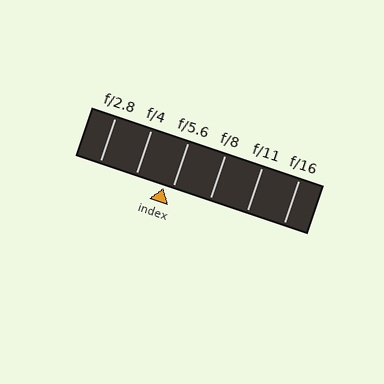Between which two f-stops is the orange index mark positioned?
The index mark is between f/4 and f/5.6.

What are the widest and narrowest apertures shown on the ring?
The widest aperture shown is f/2.8 and the narrowest is f/16.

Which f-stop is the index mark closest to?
The index mark is closest to f/5.6.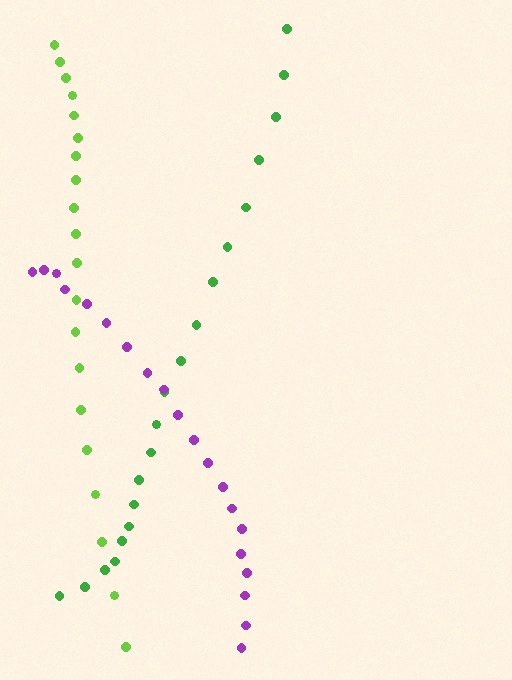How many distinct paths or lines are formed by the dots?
There are 3 distinct paths.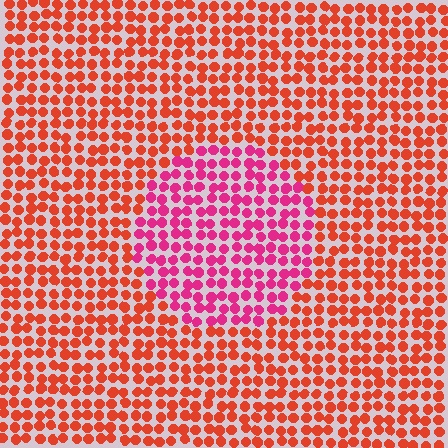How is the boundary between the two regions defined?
The boundary is defined purely by a slight shift in hue (about 39 degrees). Spacing, size, and orientation are identical on both sides.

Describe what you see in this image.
The image is filled with small red elements in a uniform arrangement. A circle-shaped region is visible where the elements are tinted to a slightly different hue, forming a subtle color boundary.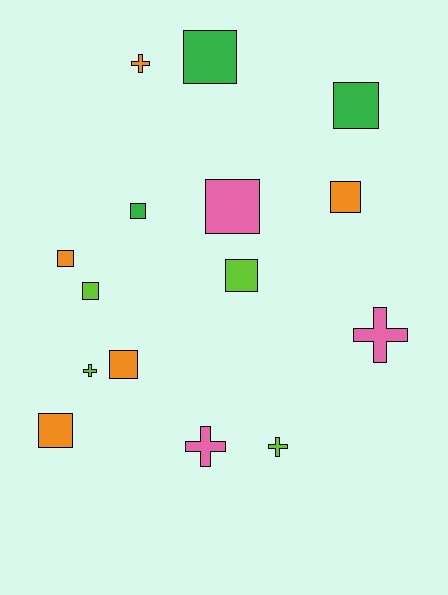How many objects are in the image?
There are 15 objects.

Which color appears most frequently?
Orange, with 5 objects.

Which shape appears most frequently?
Square, with 10 objects.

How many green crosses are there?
There are no green crosses.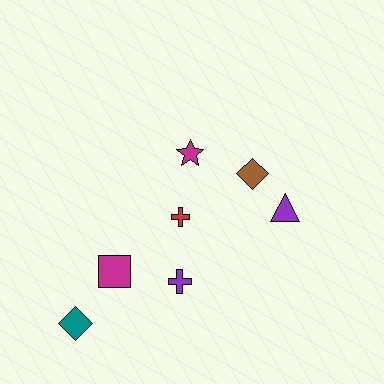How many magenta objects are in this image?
There are 2 magenta objects.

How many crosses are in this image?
There are 2 crosses.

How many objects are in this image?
There are 7 objects.